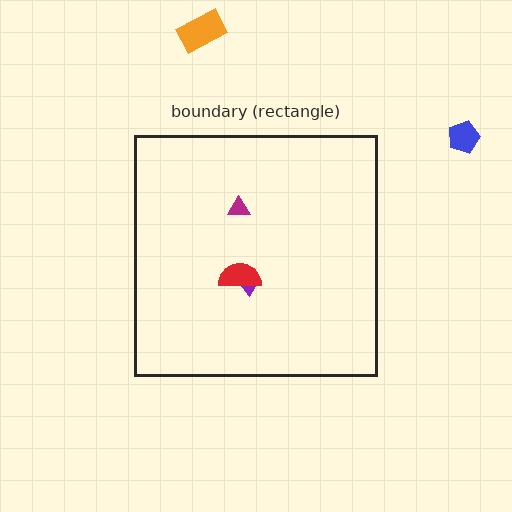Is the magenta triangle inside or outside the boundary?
Inside.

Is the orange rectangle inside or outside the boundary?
Outside.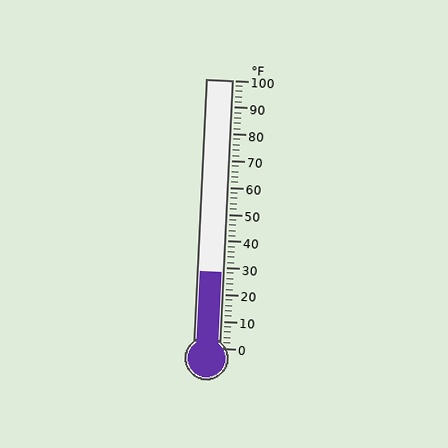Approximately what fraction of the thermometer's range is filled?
The thermometer is filled to approximately 30% of its range.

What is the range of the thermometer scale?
The thermometer scale ranges from 0°F to 100°F.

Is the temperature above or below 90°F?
The temperature is below 90°F.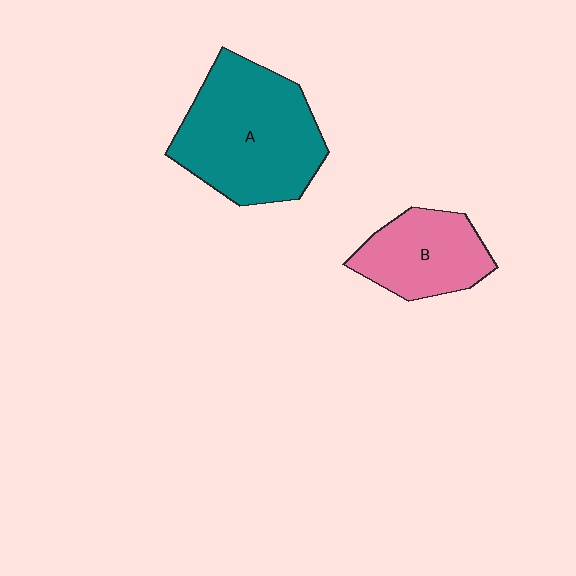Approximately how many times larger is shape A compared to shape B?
Approximately 1.8 times.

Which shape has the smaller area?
Shape B (pink).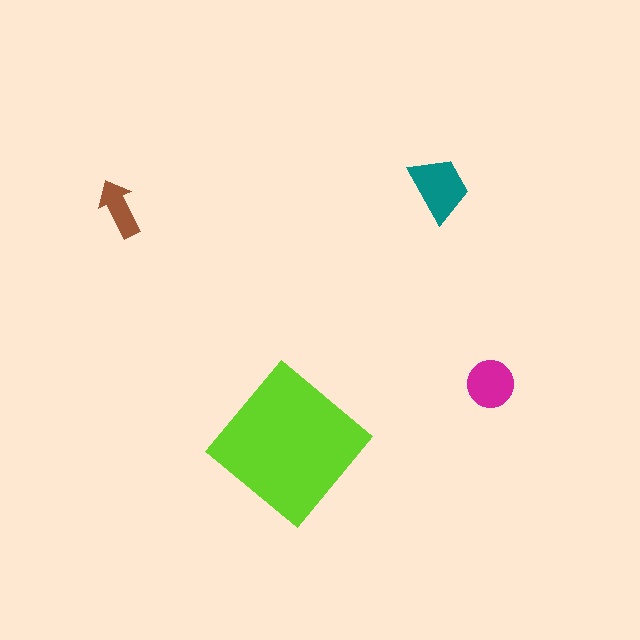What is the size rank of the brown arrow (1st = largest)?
4th.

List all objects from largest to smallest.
The lime diamond, the teal trapezoid, the magenta circle, the brown arrow.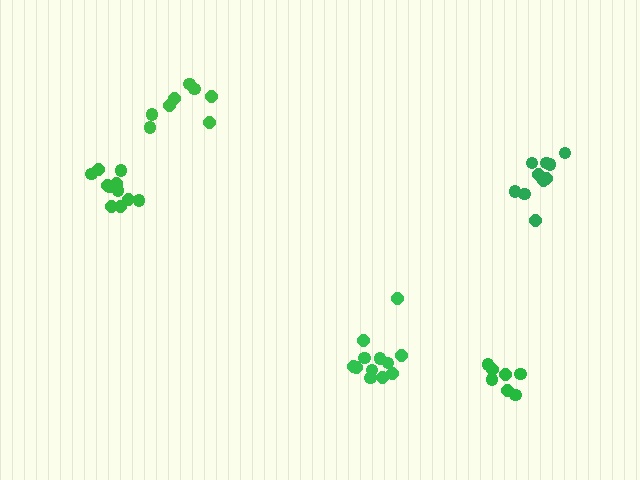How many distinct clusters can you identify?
There are 5 distinct clusters.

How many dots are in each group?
Group 1: 12 dots, Group 2: 11 dots, Group 3: 8 dots, Group 4: 10 dots, Group 5: 7 dots (48 total).